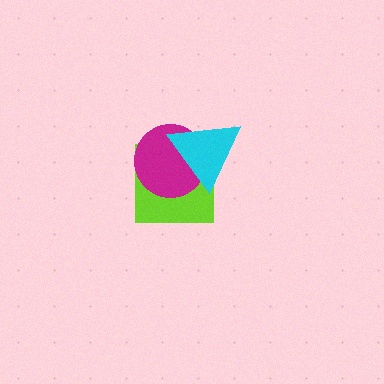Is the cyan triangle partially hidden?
No, no other shape covers it.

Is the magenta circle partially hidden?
Yes, it is partially covered by another shape.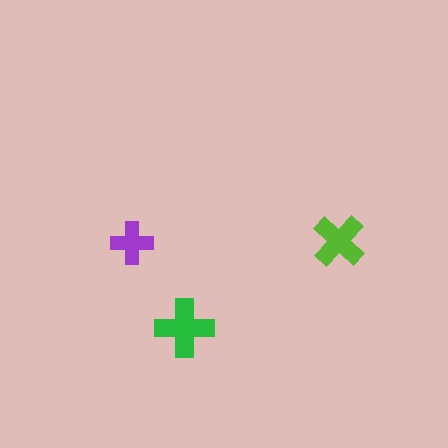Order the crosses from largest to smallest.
the green one, the lime one, the purple one.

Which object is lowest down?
The green cross is bottommost.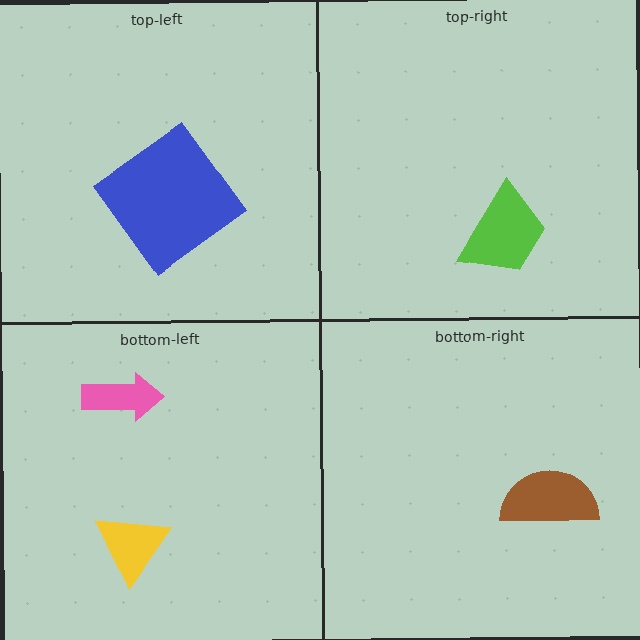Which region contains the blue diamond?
The top-left region.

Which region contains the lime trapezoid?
The top-right region.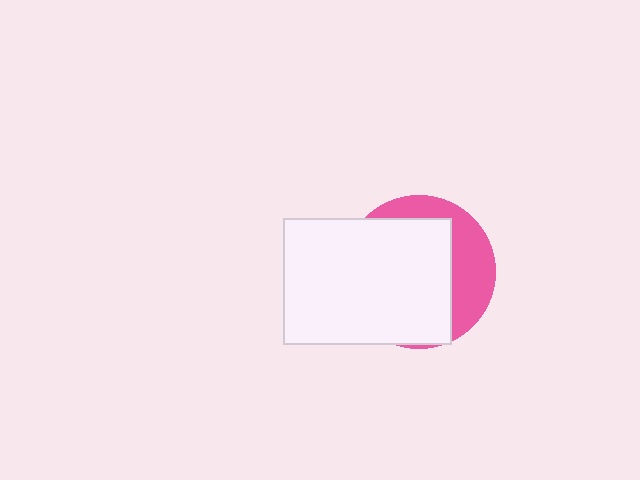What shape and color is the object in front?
The object in front is a white rectangle.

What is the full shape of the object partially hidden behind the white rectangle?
The partially hidden object is a pink circle.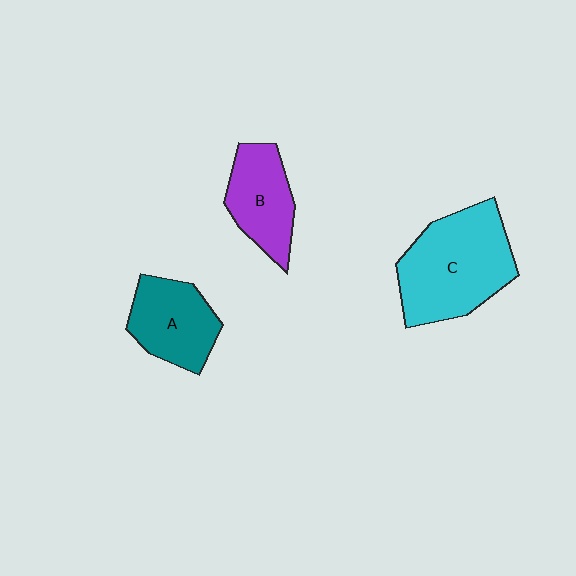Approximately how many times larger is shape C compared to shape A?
Approximately 1.6 times.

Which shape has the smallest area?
Shape B (purple).